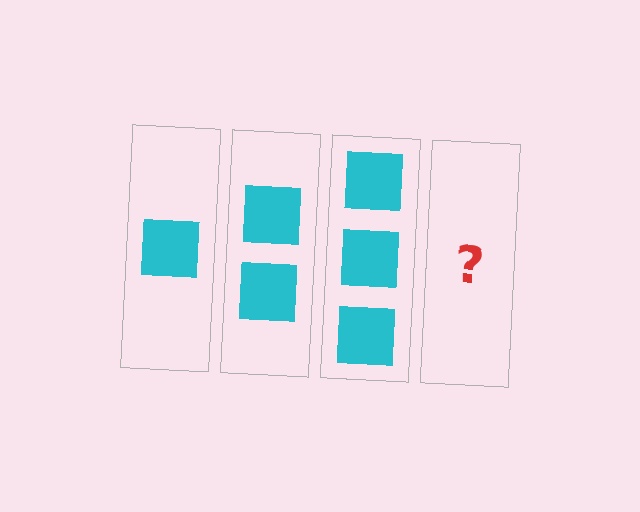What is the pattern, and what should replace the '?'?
The pattern is that each step adds one more square. The '?' should be 4 squares.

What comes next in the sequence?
The next element should be 4 squares.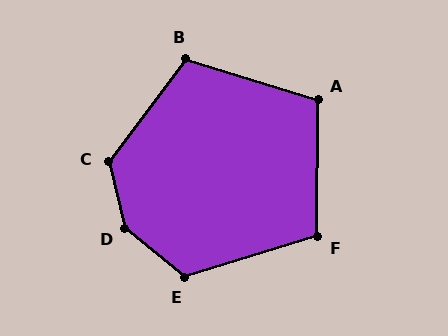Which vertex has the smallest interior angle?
F, at approximately 107 degrees.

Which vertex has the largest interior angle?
D, at approximately 143 degrees.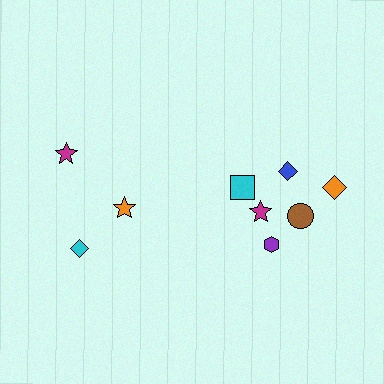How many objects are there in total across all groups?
There are 9 objects.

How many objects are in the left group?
There are 3 objects.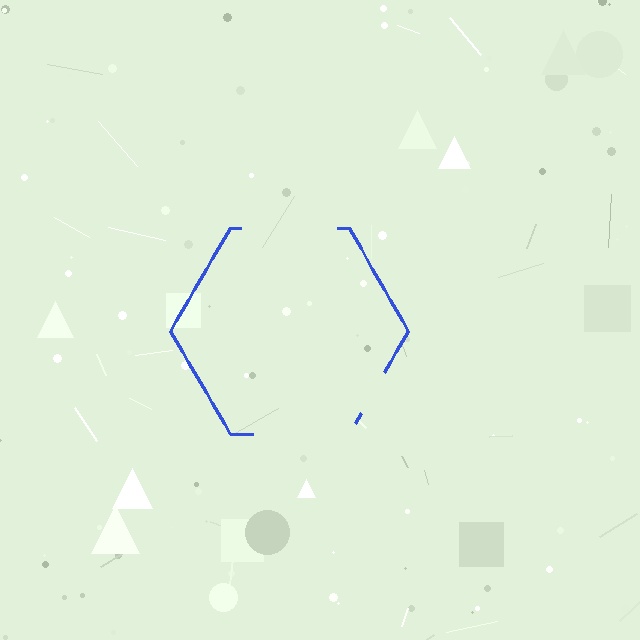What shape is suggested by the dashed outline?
The dashed outline suggests a hexagon.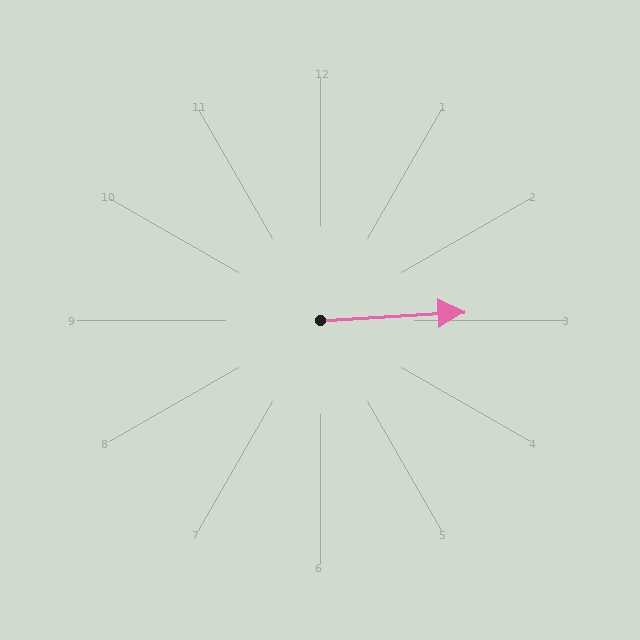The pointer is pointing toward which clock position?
Roughly 3 o'clock.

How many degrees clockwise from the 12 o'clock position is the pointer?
Approximately 87 degrees.